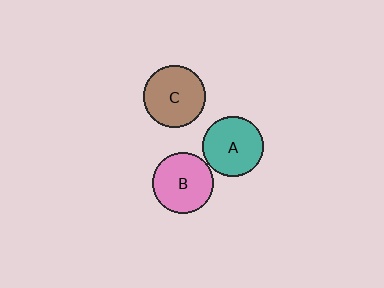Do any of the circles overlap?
No, none of the circles overlap.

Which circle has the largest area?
Circle C (brown).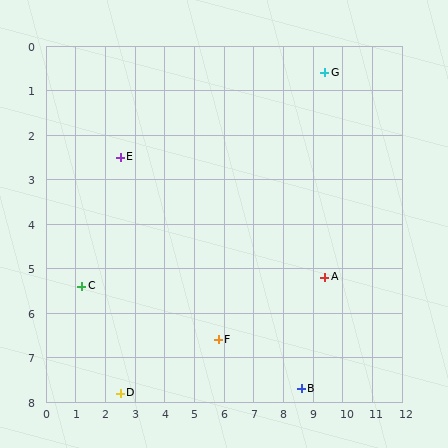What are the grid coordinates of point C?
Point C is at approximately (1.2, 5.4).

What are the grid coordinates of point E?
Point E is at approximately (2.5, 2.5).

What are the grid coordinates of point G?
Point G is at approximately (9.4, 0.6).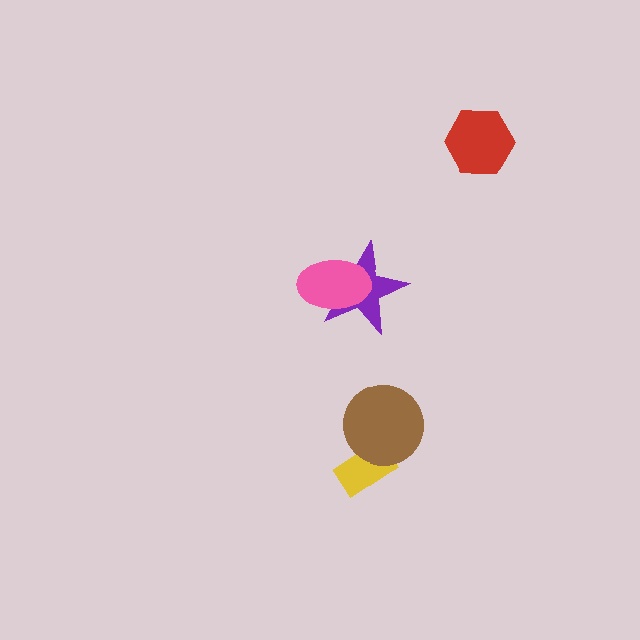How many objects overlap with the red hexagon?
0 objects overlap with the red hexagon.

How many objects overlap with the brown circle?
1 object overlaps with the brown circle.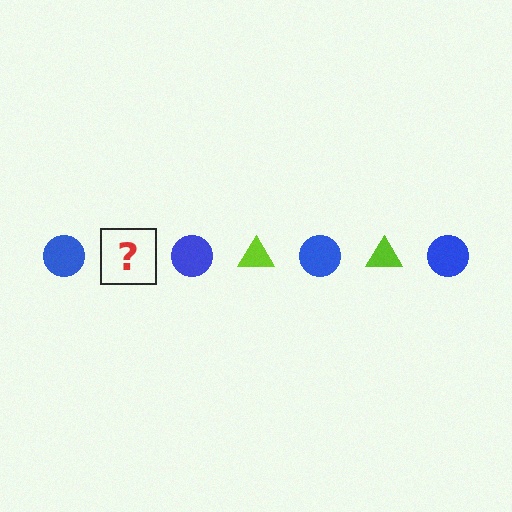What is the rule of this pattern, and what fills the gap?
The rule is that the pattern alternates between blue circle and lime triangle. The gap should be filled with a lime triangle.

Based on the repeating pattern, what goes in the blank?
The blank should be a lime triangle.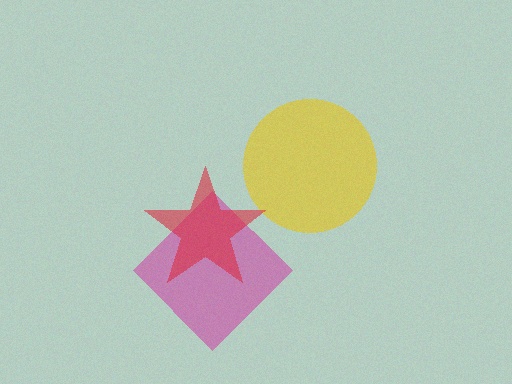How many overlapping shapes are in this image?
There are 3 overlapping shapes in the image.